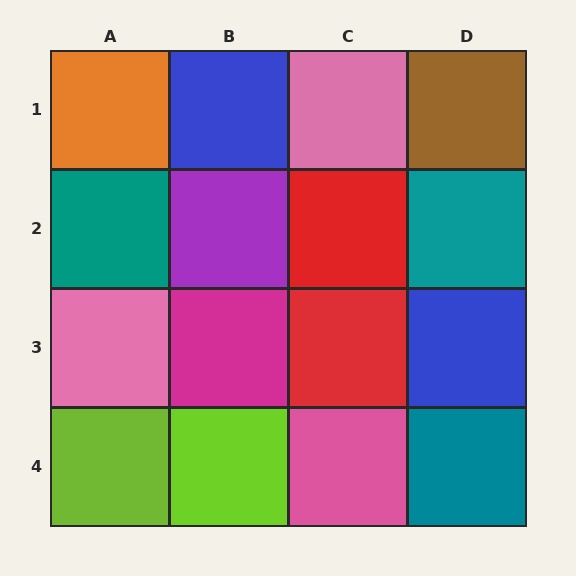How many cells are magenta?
1 cell is magenta.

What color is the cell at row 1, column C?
Pink.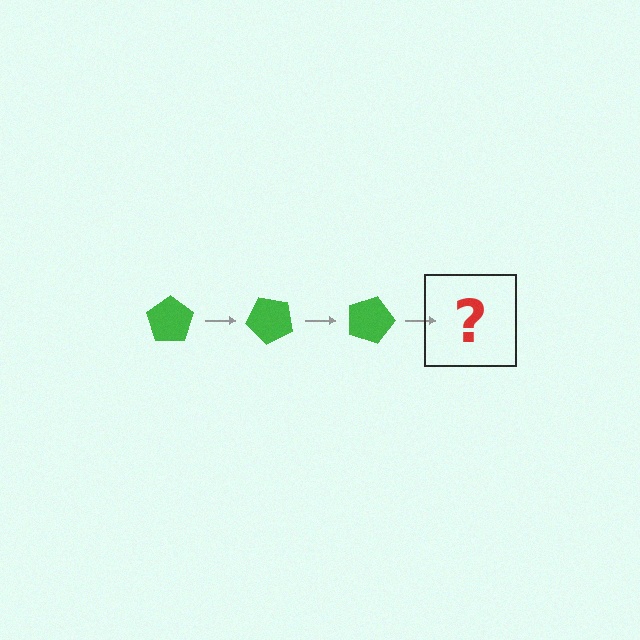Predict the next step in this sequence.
The next step is a green pentagon rotated 135 degrees.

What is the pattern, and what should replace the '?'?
The pattern is that the pentagon rotates 45 degrees each step. The '?' should be a green pentagon rotated 135 degrees.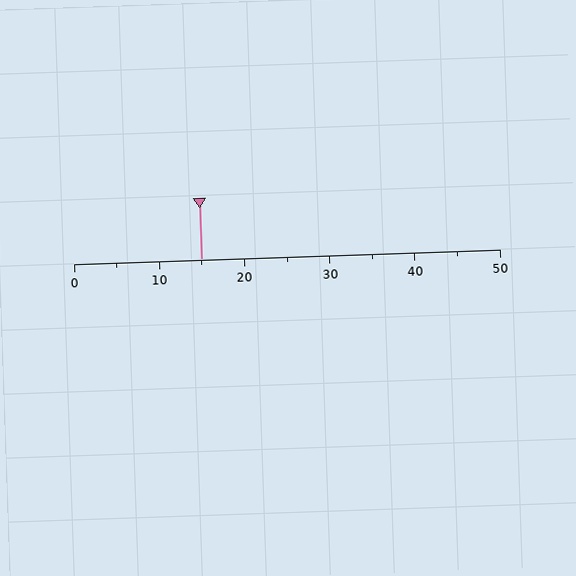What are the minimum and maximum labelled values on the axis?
The axis runs from 0 to 50.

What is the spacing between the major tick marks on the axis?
The major ticks are spaced 10 apart.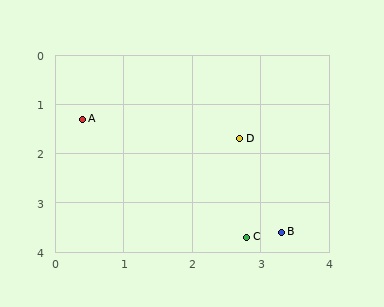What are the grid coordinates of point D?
Point D is at approximately (2.7, 1.7).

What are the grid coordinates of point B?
Point B is at approximately (3.3, 3.6).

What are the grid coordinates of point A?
Point A is at approximately (0.4, 1.3).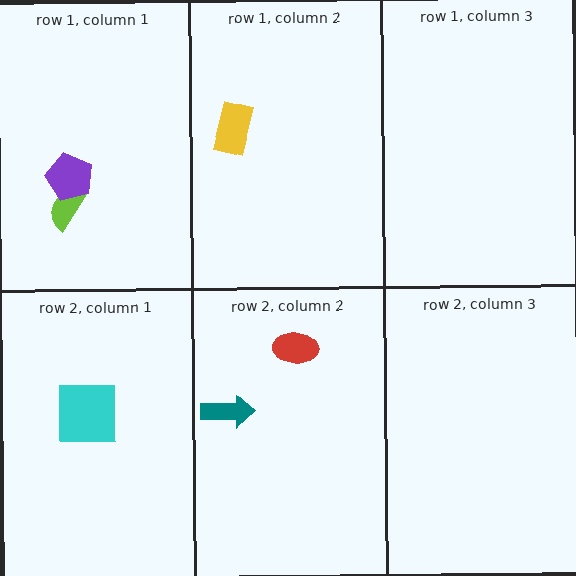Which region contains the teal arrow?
The row 2, column 2 region.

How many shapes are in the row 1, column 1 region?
2.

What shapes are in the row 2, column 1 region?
The cyan square.